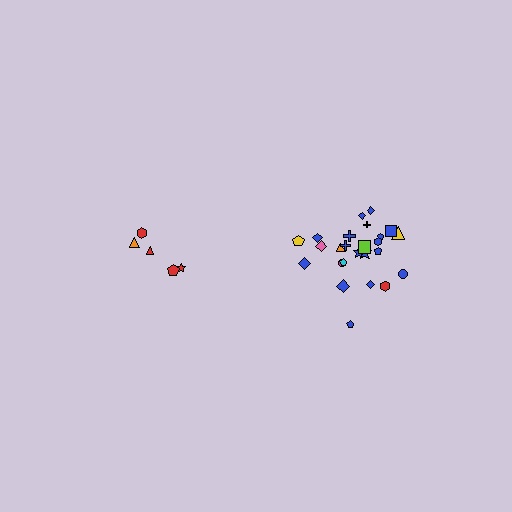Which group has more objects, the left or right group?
The right group.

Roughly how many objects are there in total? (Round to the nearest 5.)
Roughly 30 objects in total.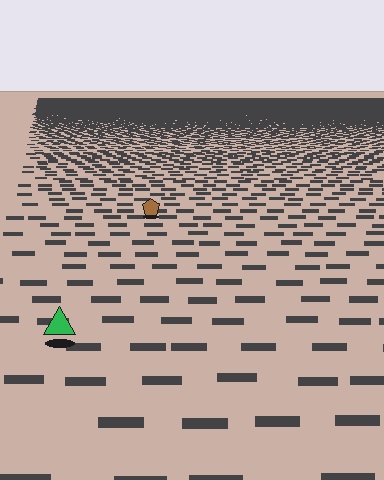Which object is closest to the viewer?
The green triangle is closest. The texture marks near it are larger and more spread out.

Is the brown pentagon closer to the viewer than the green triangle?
No. The green triangle is closer — you can tell from the texture gradient: the ground texture is coarser near it.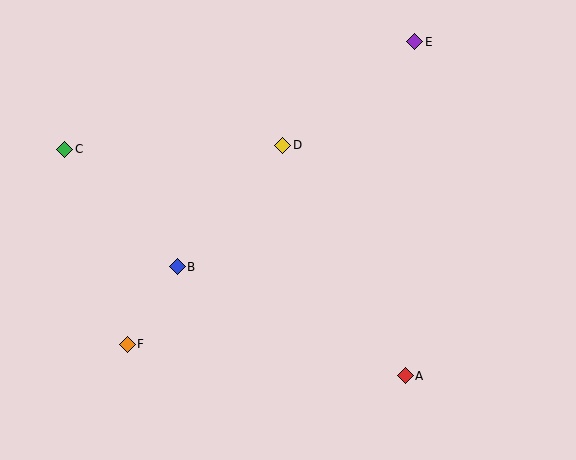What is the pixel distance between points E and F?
The distance between E and F is 417 pixels.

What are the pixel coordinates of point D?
Point D is at (283, 145).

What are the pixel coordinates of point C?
Point C is at (65, 149).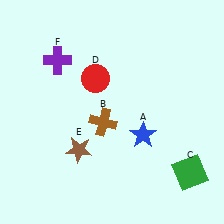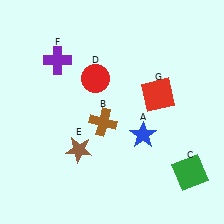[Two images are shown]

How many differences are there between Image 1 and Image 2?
There is 1 difference between the two images.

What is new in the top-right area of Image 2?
A red square (G) was added in the top-right area of Image 2.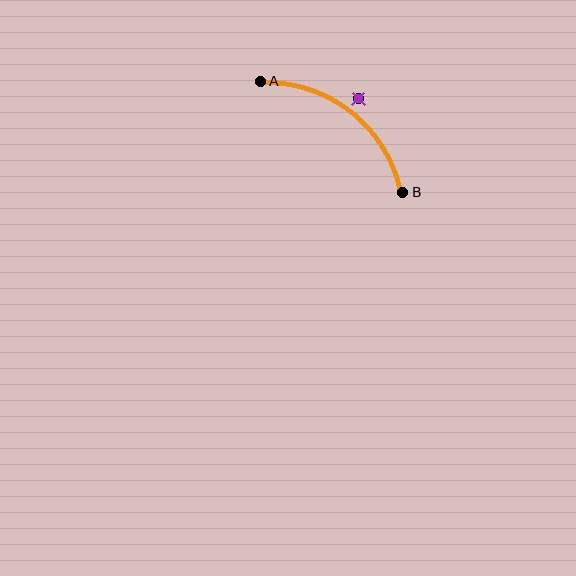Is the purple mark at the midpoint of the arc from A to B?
No — the purple mark does not lie on the arc at all. It sits slightly outside the curve.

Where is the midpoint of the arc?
The arc midpoint is the point on the curve farthest from the straight line joining A and B. It sits above and to the right of that line.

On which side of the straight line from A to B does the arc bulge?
The arc bulges above and to the right of the straight line connecting A and B.